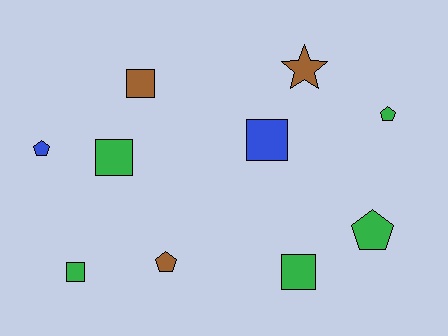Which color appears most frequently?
Green, with 5 objects.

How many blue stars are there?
There are no blue stars.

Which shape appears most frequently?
Square, with 5 objects.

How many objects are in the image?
There are 10 objects.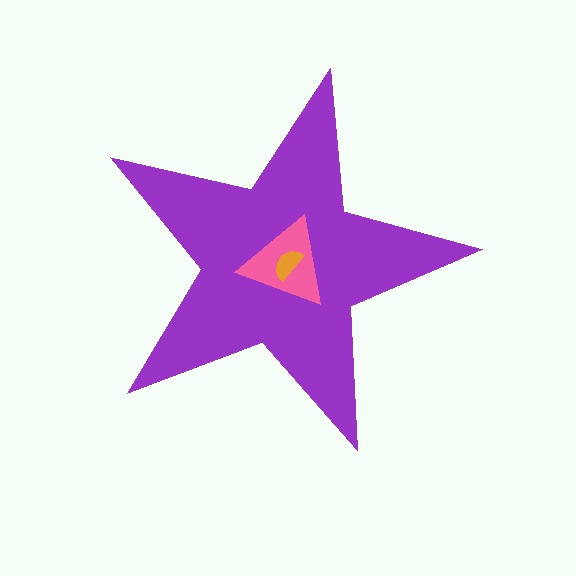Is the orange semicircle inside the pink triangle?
Yes.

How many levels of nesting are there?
3.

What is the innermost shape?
The orange semicircle.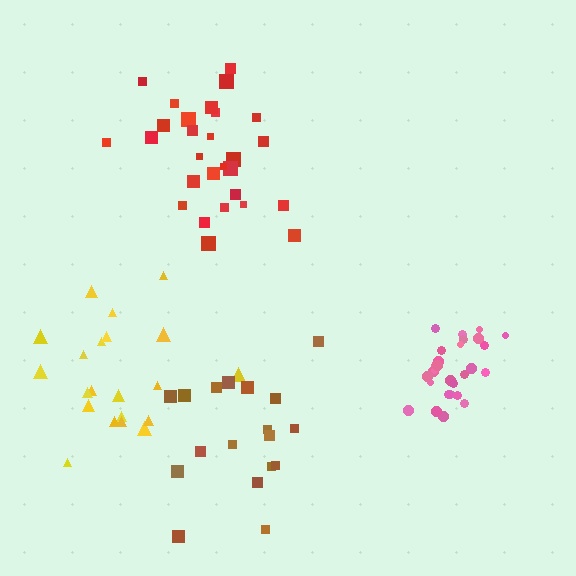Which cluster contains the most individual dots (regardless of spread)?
Pink (29).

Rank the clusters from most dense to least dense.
pink, red, yellow, brown.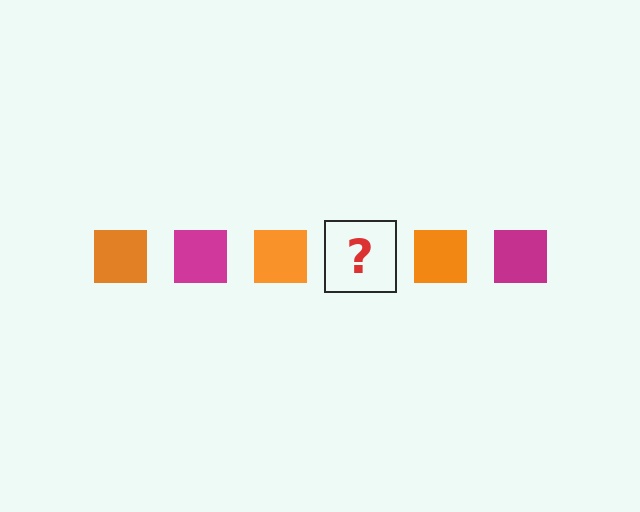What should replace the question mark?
The question mark should be replaced with a magenta square.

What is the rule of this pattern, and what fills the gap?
The rule is that the pattern cycles through orange, magenta squares. The gap should be filled with a magenta square.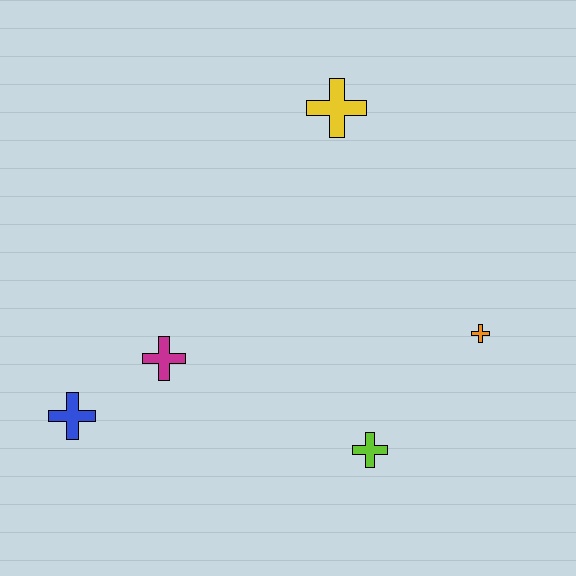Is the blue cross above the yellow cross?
No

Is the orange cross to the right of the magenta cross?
Yes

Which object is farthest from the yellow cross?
The blue cross is farthest from the yellow cross.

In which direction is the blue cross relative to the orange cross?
The blue cross is to the left of the orange cross.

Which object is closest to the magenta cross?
The blue cross is closest to the magenta cross.